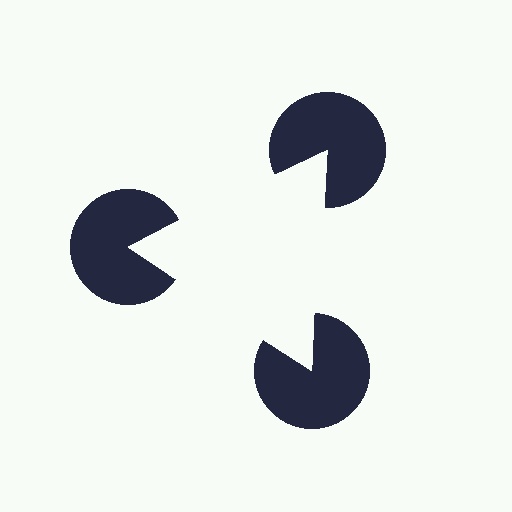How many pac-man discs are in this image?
There are 3 — one at each vertex of the illusory triangle.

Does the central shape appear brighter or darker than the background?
It typically appears slightly brighter than the background, even though no actual brightness change is drawn.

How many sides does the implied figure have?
3 sides.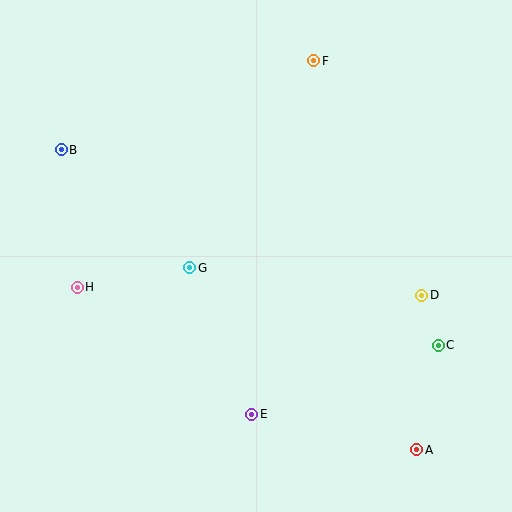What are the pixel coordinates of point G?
Point G is at (190, 268).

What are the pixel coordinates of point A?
Point A is at (417, 450).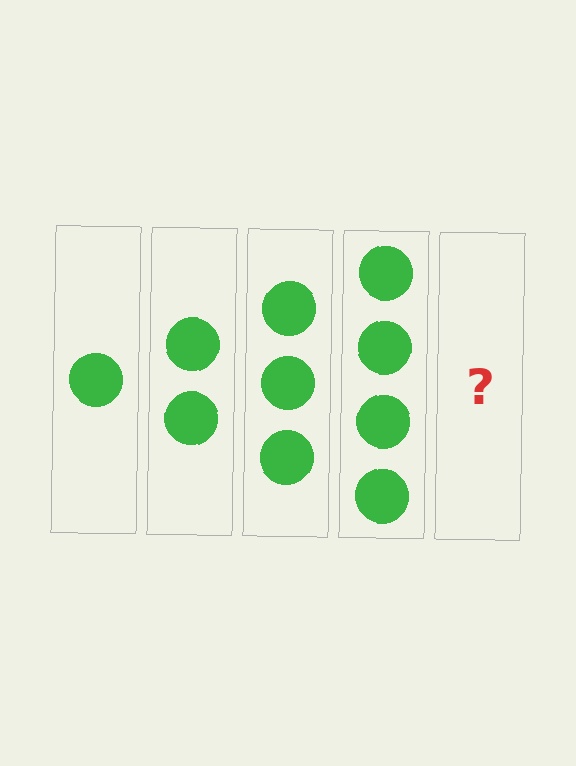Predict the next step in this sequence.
The next step is 5 circles.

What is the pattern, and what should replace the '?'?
The pattern is that each step adds one more circle. The '?' should be 5 circles.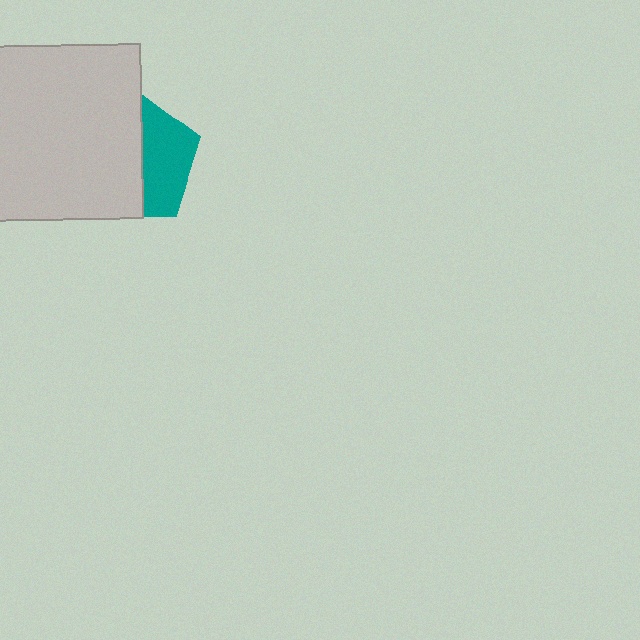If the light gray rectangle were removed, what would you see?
You would see the complete teal pentagon.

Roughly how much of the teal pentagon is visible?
A small part of it is visible (roughly 40%).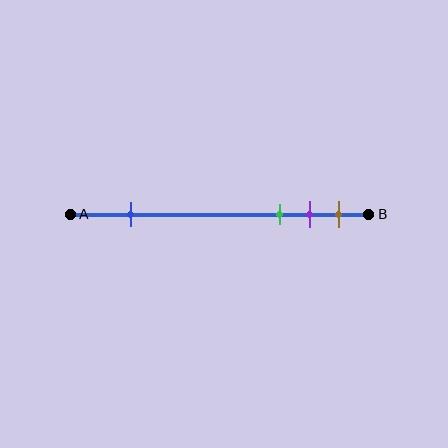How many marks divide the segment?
There are 4 marks dividing the segment.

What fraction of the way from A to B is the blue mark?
The blue mark is approximately 20% (0.2) of the way from A to B.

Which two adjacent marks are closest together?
The purple and brown marks are the closest adjacent pair.